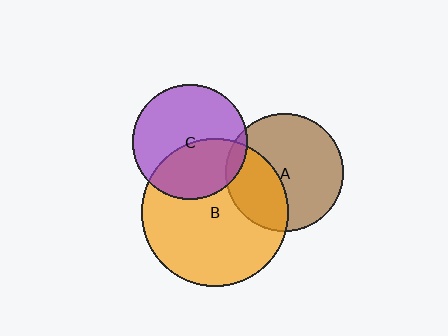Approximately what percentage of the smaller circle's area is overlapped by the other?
Approximately 40%.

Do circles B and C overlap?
Yes.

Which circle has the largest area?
Circle B (orange).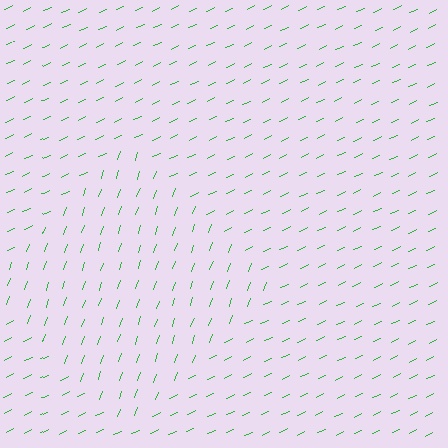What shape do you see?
I see a diamond.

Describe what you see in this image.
The image is filled with small green line segments. A diamond region in the image has lines oriented differently from the surrounding lines, creating a visible texture boundary.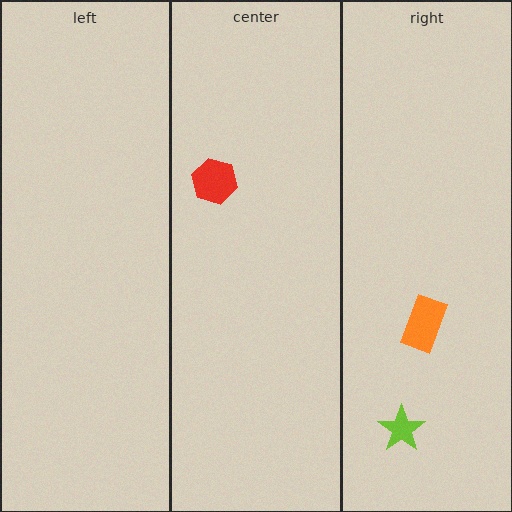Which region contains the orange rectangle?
The right region.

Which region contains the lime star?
The right region.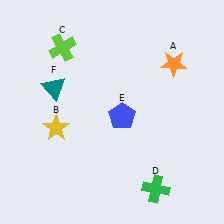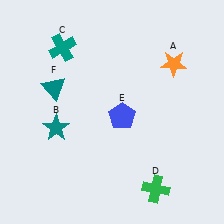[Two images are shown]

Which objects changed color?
B changed from yellow to teal. C changed from lime to teal.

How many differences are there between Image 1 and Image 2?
There are 2 differences between the two images.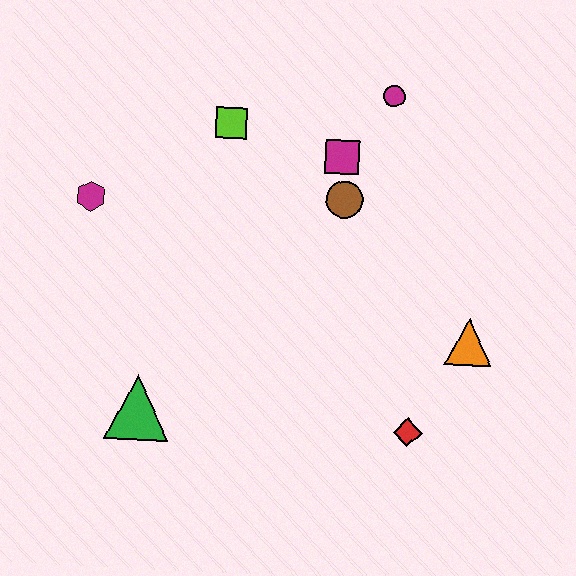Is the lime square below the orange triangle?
No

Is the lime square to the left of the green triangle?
No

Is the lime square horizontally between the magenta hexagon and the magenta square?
Yes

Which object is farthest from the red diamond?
The magenta hexagon is farthest from the red diamond.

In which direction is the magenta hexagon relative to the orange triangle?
The magenta hexagon is to the left of the orange triangle.